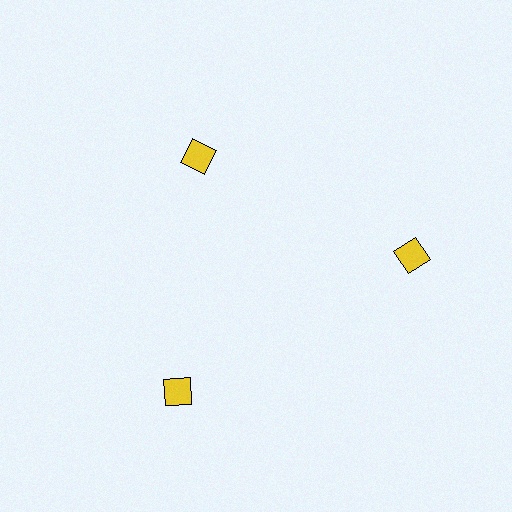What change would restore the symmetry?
The symmetry would be restored by moving it outward, back onto the ring so that all 3 diamonds sit at equal angles and equal distance from the center.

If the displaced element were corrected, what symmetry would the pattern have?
It would have 3-fold rotational symmetry — the pattern would map onto itself every 120 degrees.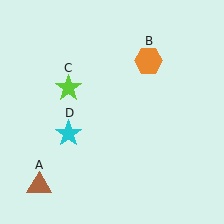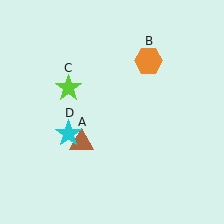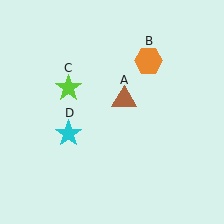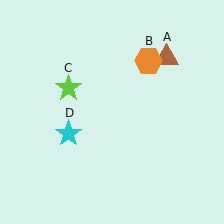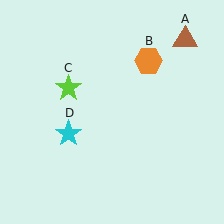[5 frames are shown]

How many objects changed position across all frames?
1 object changed position: brown triangle (object A).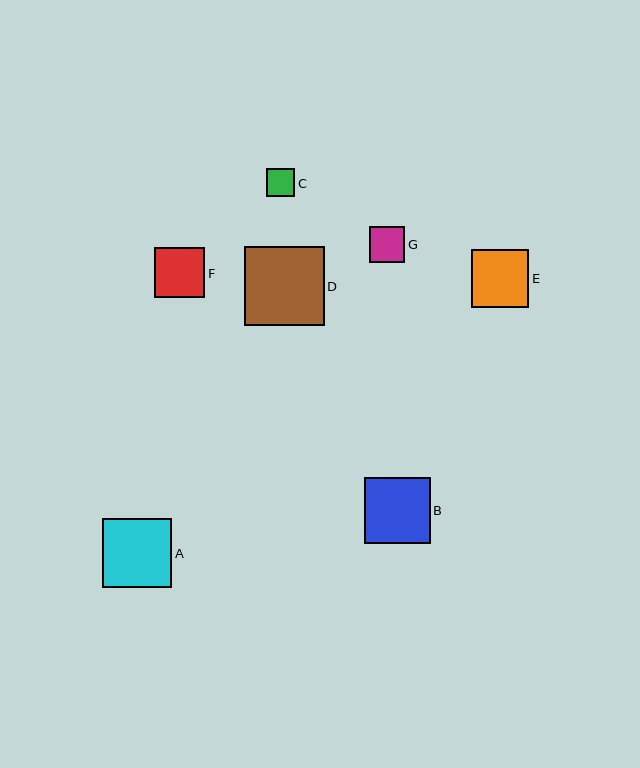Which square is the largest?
Square D is the largest with a size of approximately 80 pixels.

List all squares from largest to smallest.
From largest to smallest: D, A, B, E, F, G, C.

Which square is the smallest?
Square C is the smallest with a size of approximately 29 pixels.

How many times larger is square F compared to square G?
Square F is approximately 1.4 times the size of square G.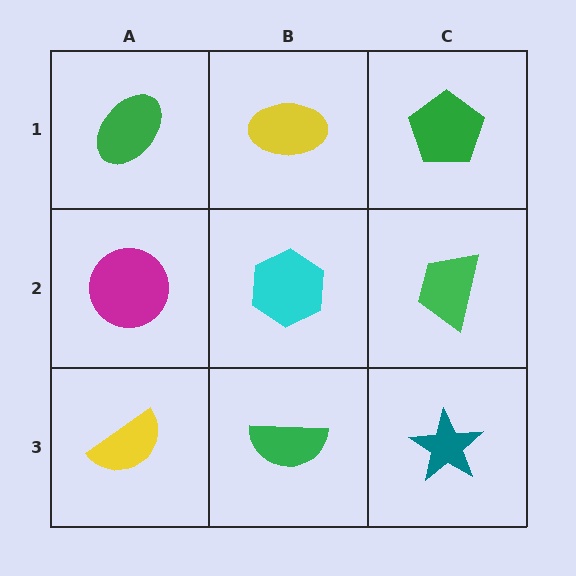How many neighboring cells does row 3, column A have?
2.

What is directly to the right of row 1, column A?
A yellow ellipse.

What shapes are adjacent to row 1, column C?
A green trapezoid (row 2, column C), a yellow ellipse (row 1, column B).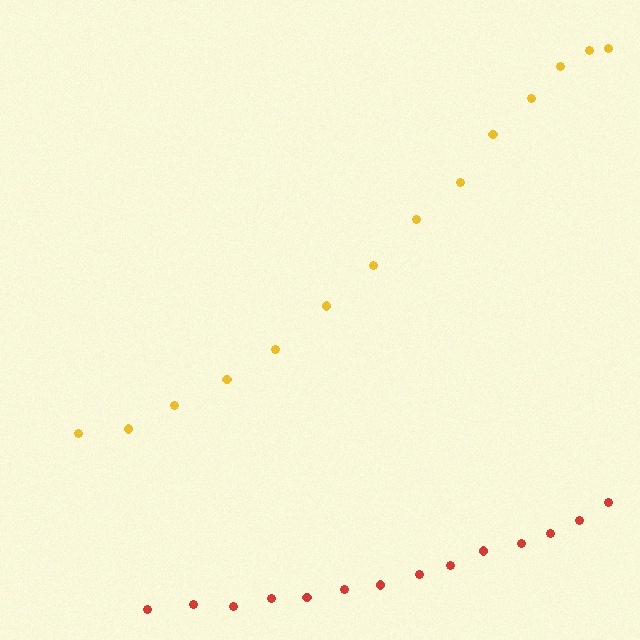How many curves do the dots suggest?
There are 2 distinct paths.